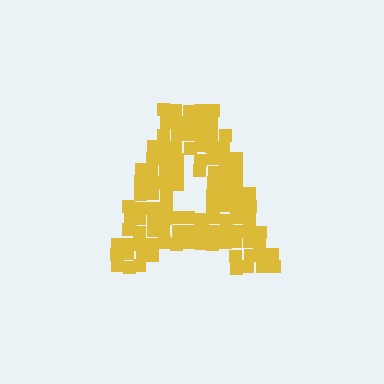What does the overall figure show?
The overall figure shows the letter A.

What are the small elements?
The small elements are squares.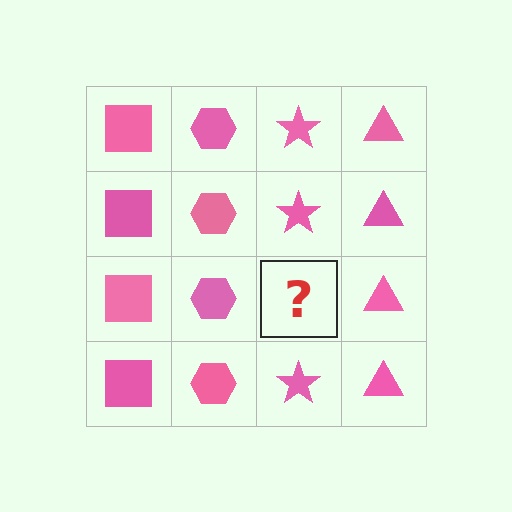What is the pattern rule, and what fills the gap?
The rule is that each column has a consistent shape. The gap should be filled with a pink star.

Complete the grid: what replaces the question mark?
The question mark should be replaced with a pink star.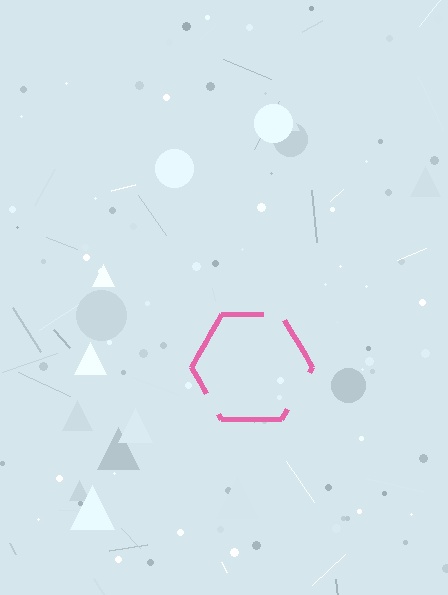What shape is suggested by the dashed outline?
The dashed outline suggests a hexagon.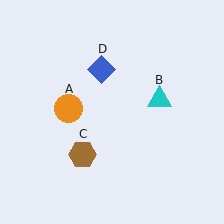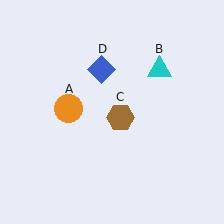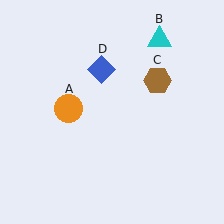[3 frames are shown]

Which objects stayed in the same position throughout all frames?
Orange circle (object A) and blue diamond (object D) remained stationary.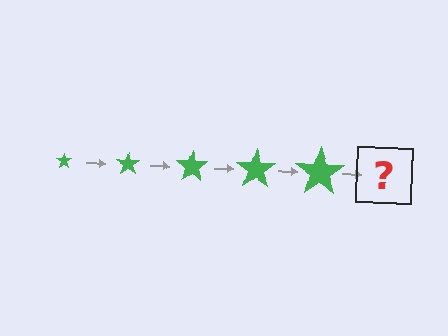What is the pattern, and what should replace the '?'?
The pattern is that the star gets progressively larger each step. The '?' should be a green star, larger than the previous one.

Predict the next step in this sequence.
The next step is a green star, larger than the previous one.